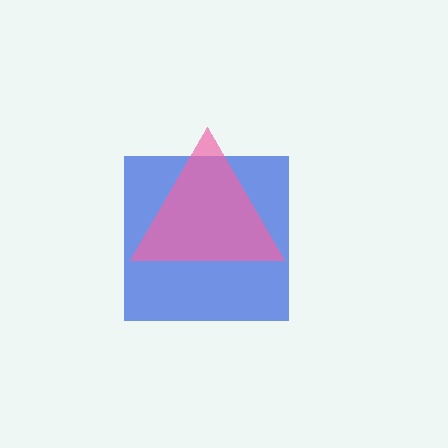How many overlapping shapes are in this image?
There are 2 overlapping shapes in the image.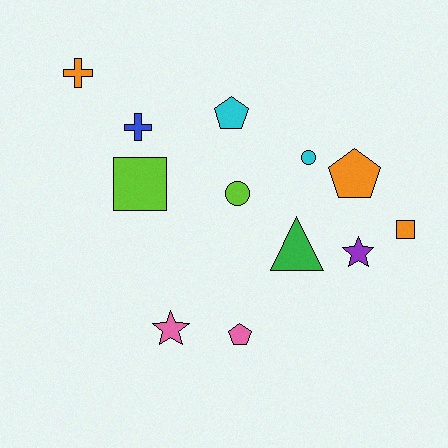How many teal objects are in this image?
There are no teal objects.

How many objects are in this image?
There are 12 objects.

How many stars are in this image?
There are 2 stars.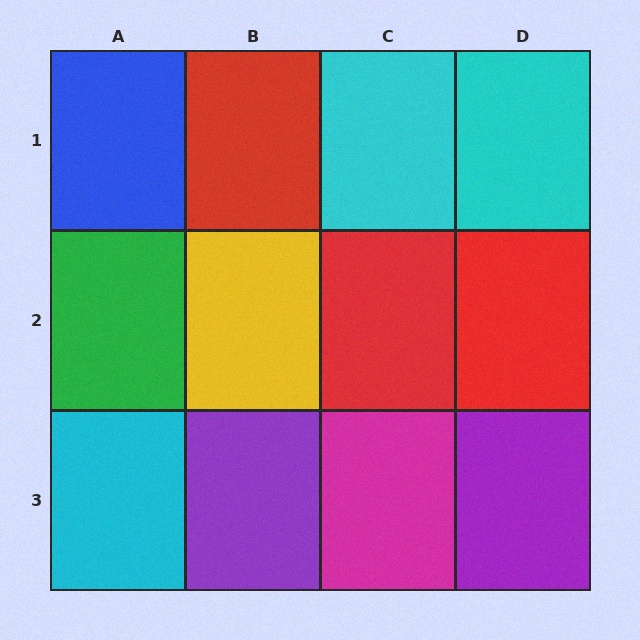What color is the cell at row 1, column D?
Cyan.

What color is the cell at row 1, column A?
Blue.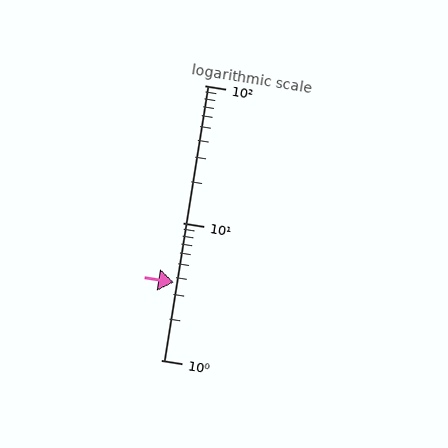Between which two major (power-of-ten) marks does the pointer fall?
The pointer is between 1 and 10.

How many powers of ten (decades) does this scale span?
The scale spans 2 decades, from 1 to 100.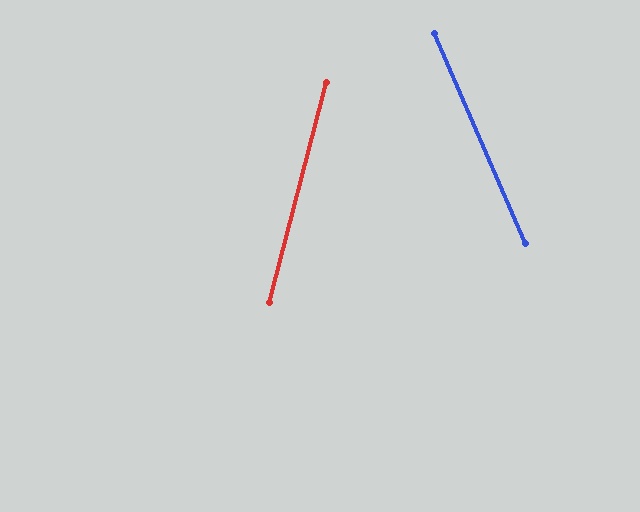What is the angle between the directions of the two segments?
Approximately 38 degrees.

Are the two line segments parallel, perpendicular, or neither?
Neither parallel nor perpendicular — they differ by about 38°.